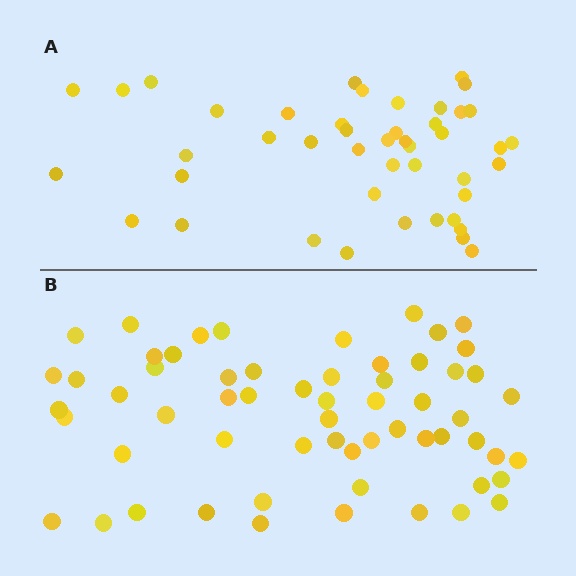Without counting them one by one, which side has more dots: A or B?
Region B (the bottom region) has more dots.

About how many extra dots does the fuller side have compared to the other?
Region B has approximately 15 more dots than region A.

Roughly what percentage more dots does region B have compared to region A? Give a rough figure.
About 35% more.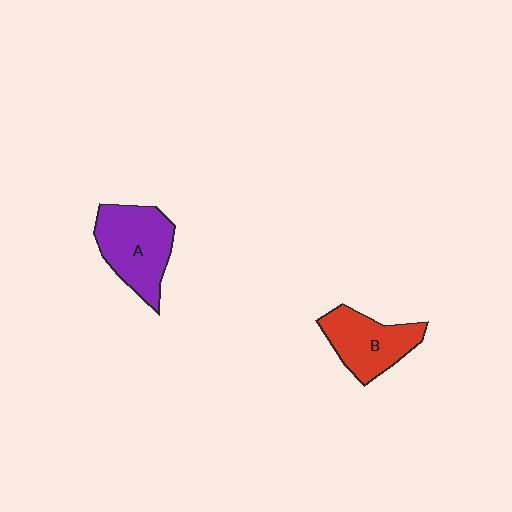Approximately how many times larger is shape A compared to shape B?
Approximately 1.2 times.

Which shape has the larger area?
Shape A (purple).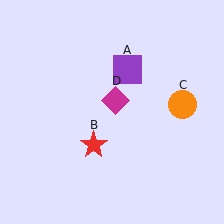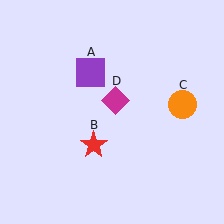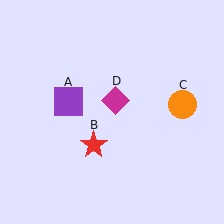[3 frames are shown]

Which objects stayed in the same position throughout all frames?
Red star (object B) and orange circle (object C) and magenta diamond (object D) remained stationary.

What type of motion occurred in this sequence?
The purple square (object A) rotated counterclockwise around the center of the scene.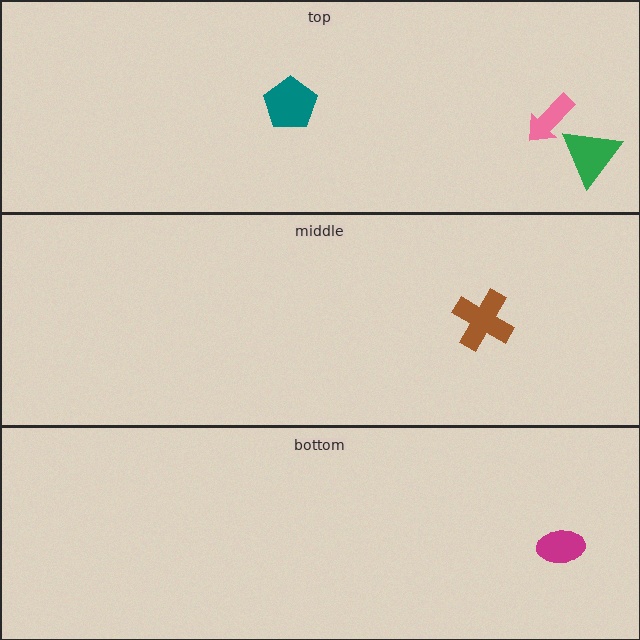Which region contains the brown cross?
The middle region.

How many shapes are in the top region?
3.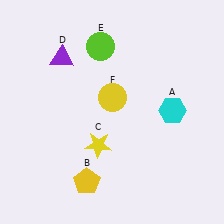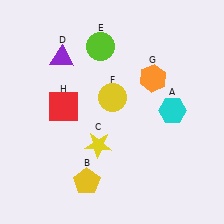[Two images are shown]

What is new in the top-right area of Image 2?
An orange hexagon (G) was added in the top-right area of Image 2.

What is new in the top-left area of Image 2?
A red square (H) was added in the top-left area of Image 2.